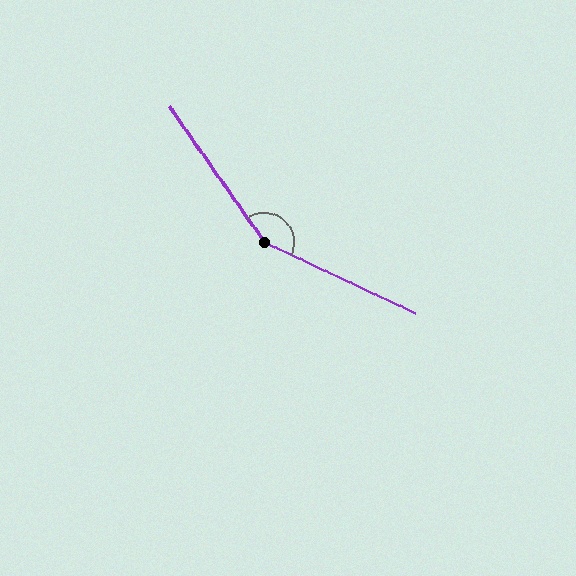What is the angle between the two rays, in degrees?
Approximately 150 degrees.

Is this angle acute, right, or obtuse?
It is obtuse.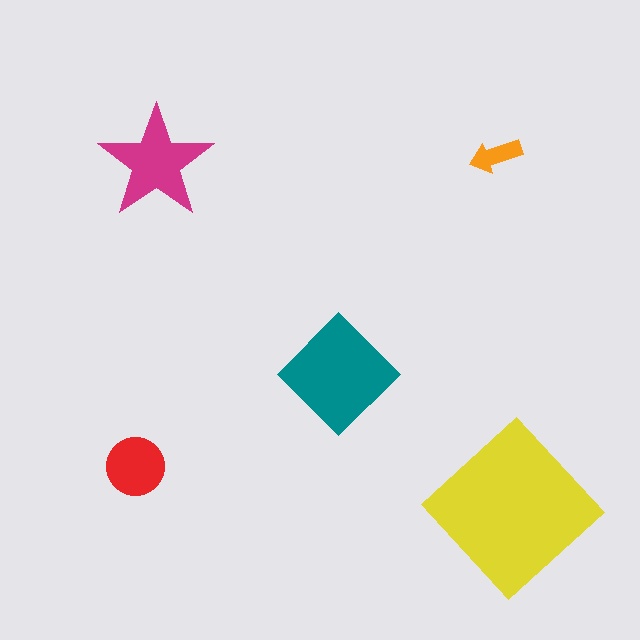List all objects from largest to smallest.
The yellow diamond, the teal diamond, the magenta star, the red circle, the orange arrow.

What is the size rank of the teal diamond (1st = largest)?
2nd.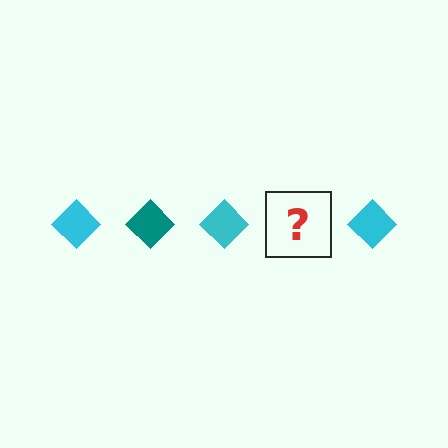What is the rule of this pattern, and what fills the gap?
The rule is that the pattern cycles through cyan, teal diamonds. The gap should be filled with a teal diamond.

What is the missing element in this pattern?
The missing element is a teal diamond.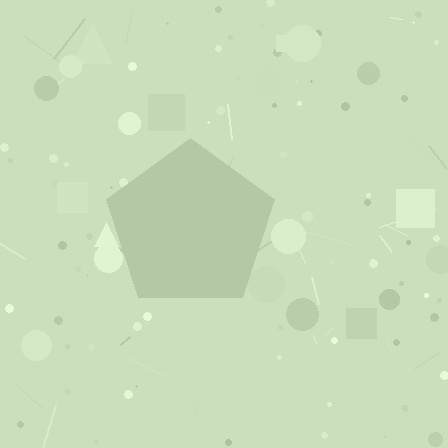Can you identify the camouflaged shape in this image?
The camouflaged shape is a pentagon.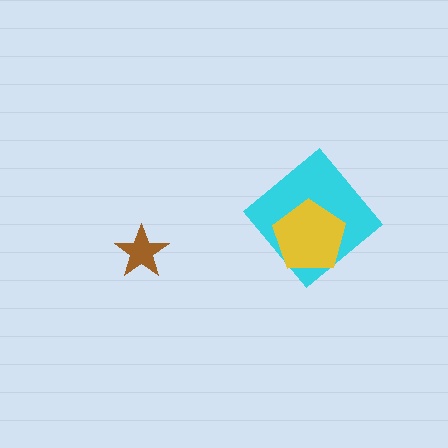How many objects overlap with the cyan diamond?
1 object overlaps with the cyan diamond.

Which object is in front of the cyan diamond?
The yellow pentagon is in front of the cyan diamond.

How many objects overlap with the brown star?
0 objects overlap with the brown star.